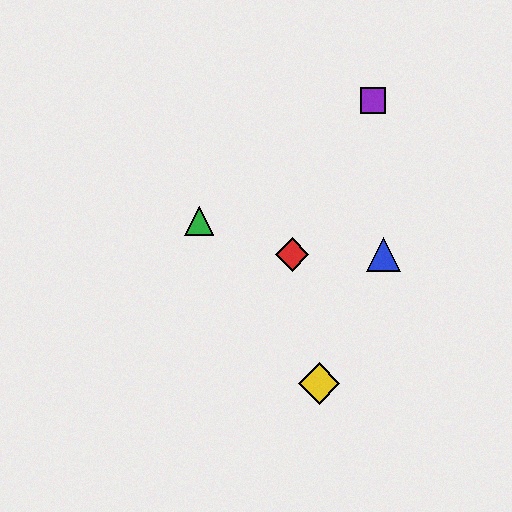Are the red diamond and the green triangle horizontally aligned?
No, the red diamond is at y≈254 and the green triangle is at y≈221.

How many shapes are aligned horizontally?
2 shapes (the red diamond, the blue triangle) are aligned horizontally.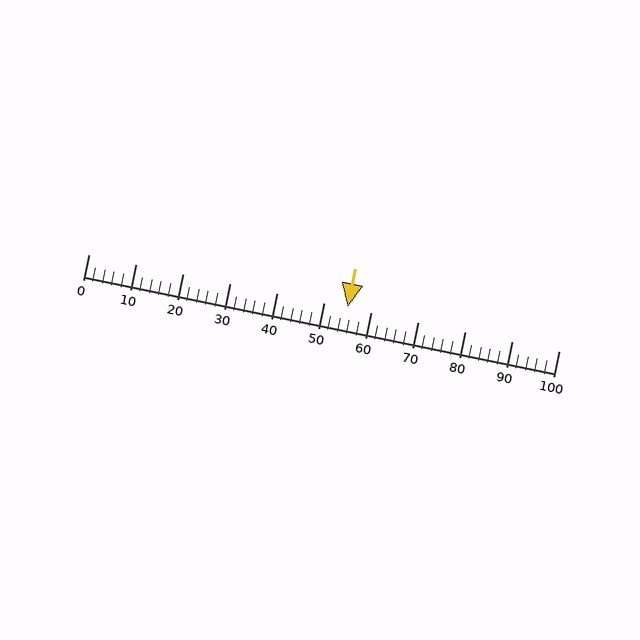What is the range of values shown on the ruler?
The ruler shows values from 0 to 100.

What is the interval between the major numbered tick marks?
The major tick marks are spaced 10 units apart.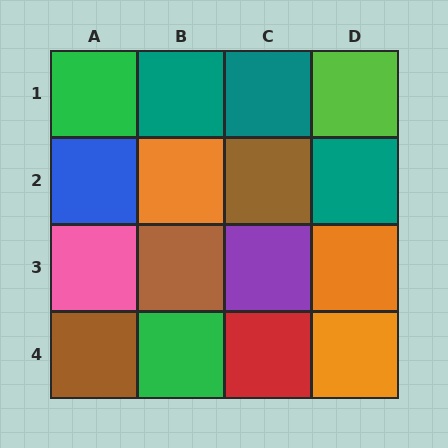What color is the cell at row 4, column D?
Orange.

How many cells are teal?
3 cells are teal.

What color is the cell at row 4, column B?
Green.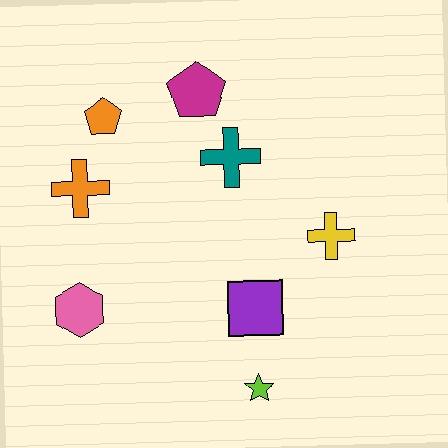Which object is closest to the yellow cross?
The purple square is closest to the yellow cross.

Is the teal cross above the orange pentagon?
No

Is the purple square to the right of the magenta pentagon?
Yes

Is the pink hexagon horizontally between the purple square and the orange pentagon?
No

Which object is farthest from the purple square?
The orange pentagon is farthest from the purple square.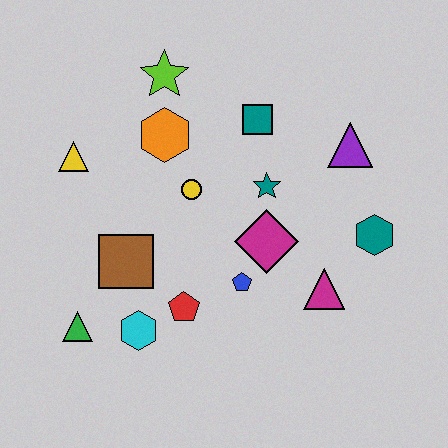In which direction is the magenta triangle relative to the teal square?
The magenta triangle is below the teal square.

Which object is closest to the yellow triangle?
The orange hexagon is closest to the yellow triangle.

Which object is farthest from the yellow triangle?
The teal hexagon is farthest from the yellow triangle.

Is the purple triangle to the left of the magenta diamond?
No